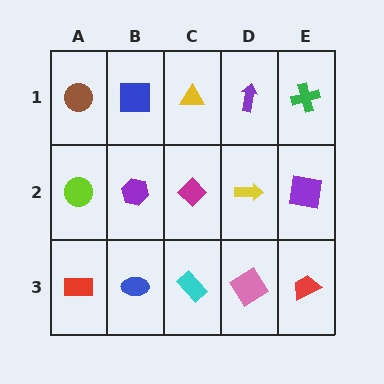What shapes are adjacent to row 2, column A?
A brown circle (row 1, column A), a red rectangle (row 3, column A), a purple hexagon (row 2, column B).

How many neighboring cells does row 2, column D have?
4.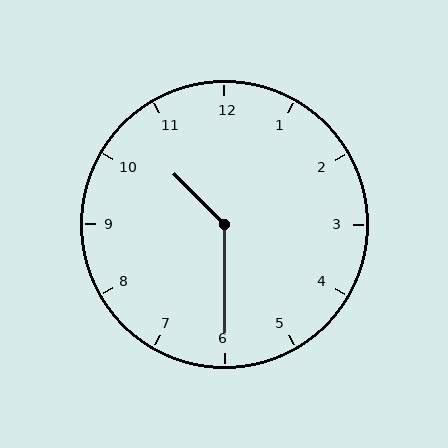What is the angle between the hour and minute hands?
Approximately 135 degrees.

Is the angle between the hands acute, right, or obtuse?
It is obtuse.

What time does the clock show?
10:30.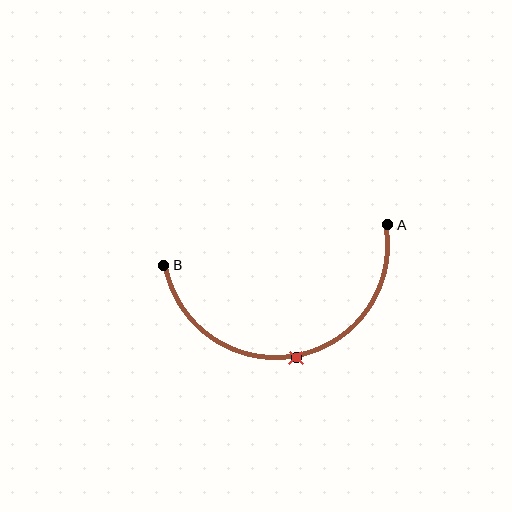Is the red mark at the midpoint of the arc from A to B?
Yes. The red mark lies on the arc at equal arc-length from both A and B — it is the arc midpoint.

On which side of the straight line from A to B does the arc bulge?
The arc bulges below the straight line connecting A and B.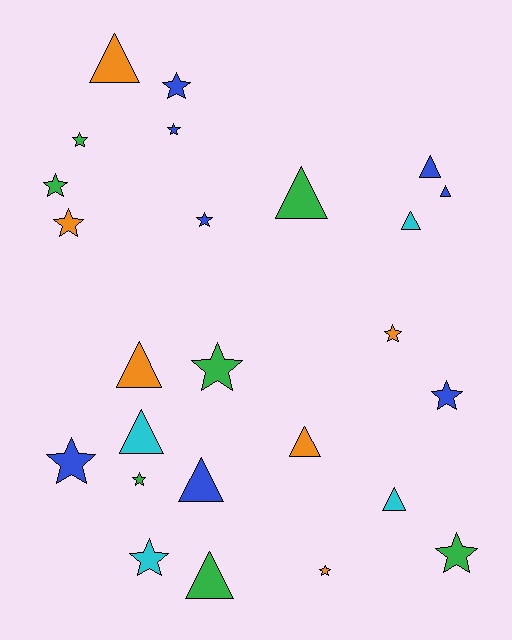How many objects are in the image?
There are 25 objects.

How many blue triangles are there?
There are 3 blue triangles.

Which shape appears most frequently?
Star, with 14 objects.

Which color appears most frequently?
Blue, with 8 objects.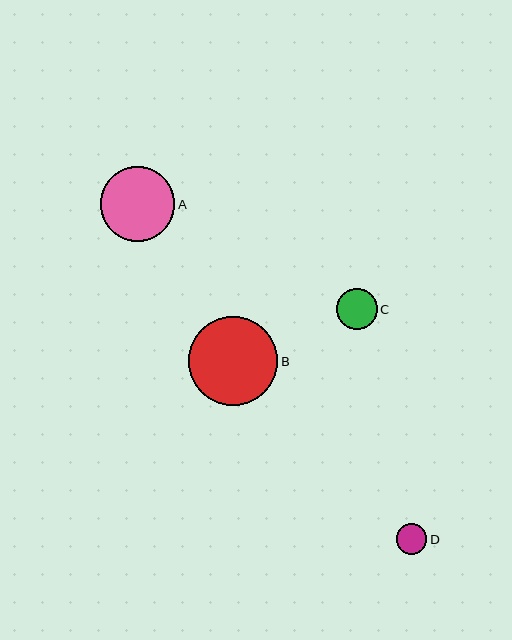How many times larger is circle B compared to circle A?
Circle B is approximately 1.2 times the size of circle A.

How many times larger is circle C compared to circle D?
Circle C is approximately 1.3 times the size of circle D.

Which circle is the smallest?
Circle D is the smallest with a size of approximately 31 pixels.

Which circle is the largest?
Circle B is the largest with a size of approximately 89 pixels.